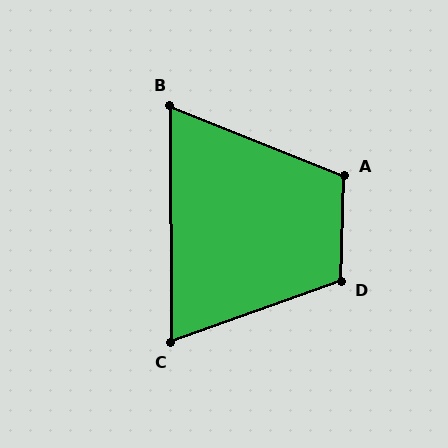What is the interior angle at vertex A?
Approximately 110 degrees (obtuse).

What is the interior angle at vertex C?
Approximately 70 degrees (acute).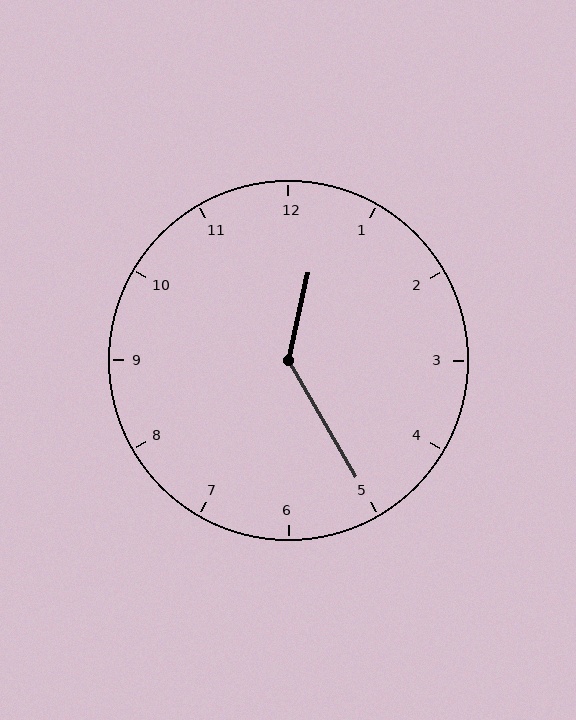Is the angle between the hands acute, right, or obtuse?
It is obtuse.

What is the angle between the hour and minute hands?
Approximately 138 degrees.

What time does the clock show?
12:25.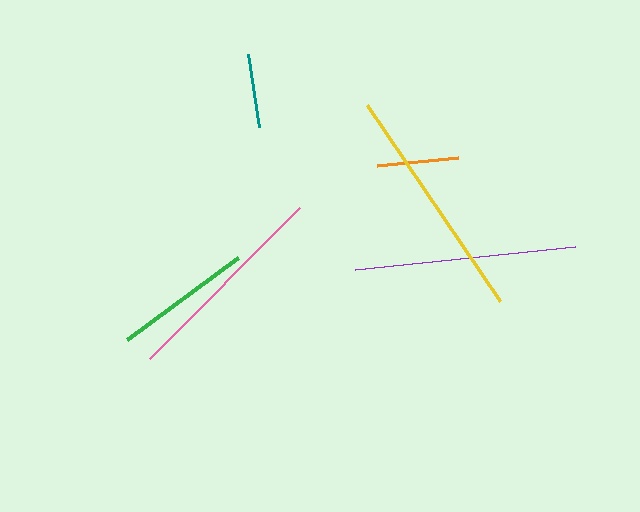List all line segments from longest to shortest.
From longest to shortest: yellow, purple, pink, green, orange, teal.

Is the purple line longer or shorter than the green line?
The purple line is longer than the green line.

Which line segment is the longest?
The yellow line is the longest at approximately 237 pixels.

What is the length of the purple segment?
The purple segment is approximately 222 pixels long.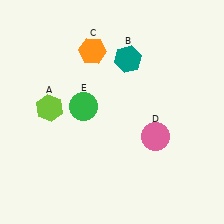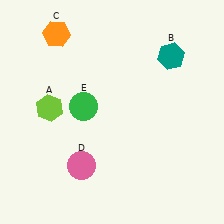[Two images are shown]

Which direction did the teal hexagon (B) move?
The teal hexagon (B) moved right.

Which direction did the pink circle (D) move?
The pink circle (D) moved left.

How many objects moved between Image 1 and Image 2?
3 objects moved between the two images.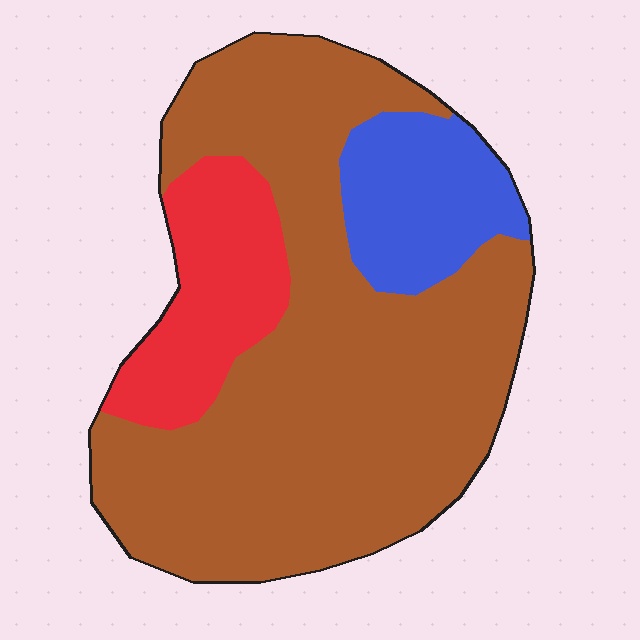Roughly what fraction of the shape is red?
Red takes up about one sixth (1/6) of the shape.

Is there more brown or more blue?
Brown.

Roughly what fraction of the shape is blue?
Blue takes up about one eighth (1/8) of the shape.